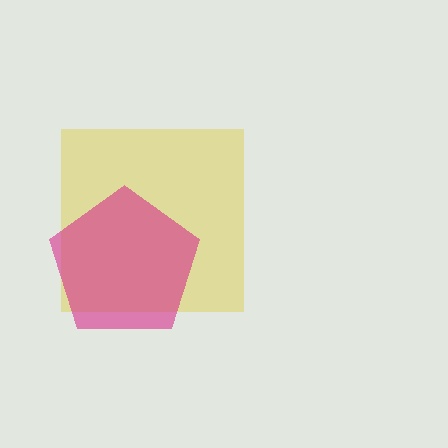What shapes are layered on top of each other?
The layered shapes are: a yellow square, a magenta pentagon.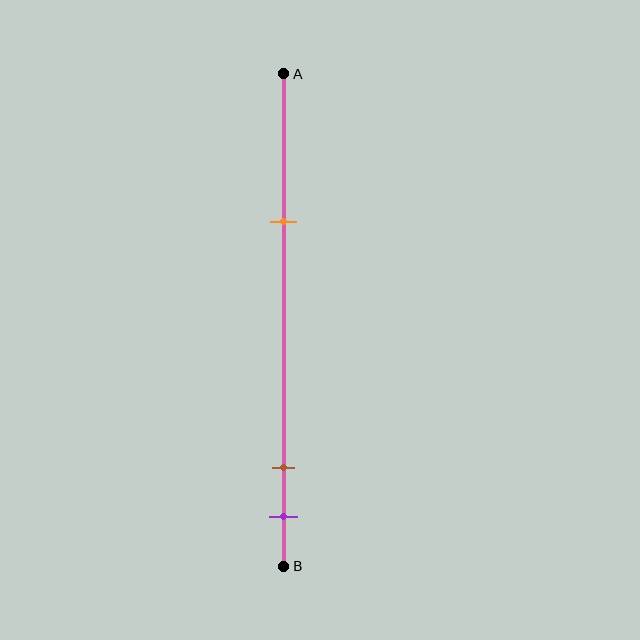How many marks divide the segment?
There are 3 marks dividing the segment.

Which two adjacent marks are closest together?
The brown and purple marks are the closest adjacent pair.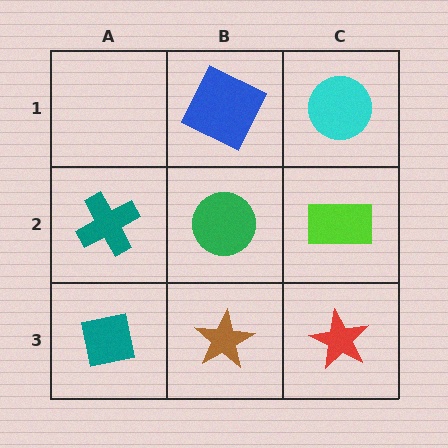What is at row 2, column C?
A lime rectangle.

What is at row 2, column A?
A teal cross.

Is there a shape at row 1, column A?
No, that cell is empty.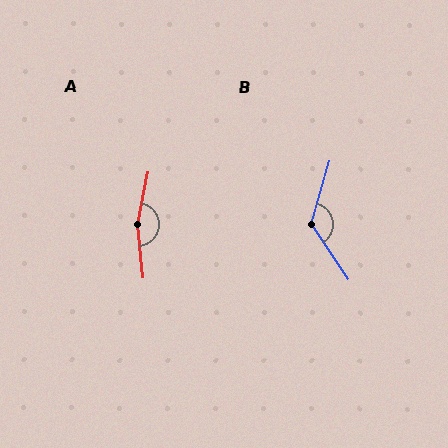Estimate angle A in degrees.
Approximately 163 degrees.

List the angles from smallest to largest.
B (129°), A (163°).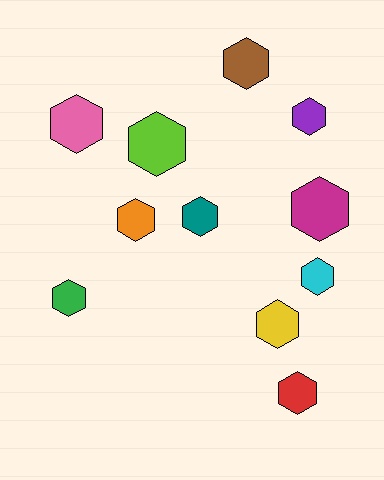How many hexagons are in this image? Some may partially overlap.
There are 11 hexagons.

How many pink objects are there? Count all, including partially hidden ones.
There is 1 pink object.